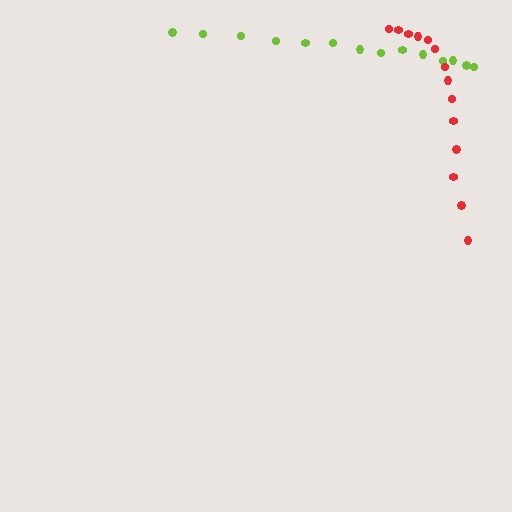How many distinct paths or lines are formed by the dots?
There are 2 distinct paths.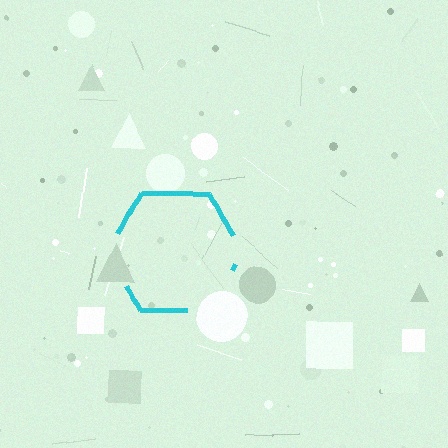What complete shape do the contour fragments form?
The contour fragments form a hexagon.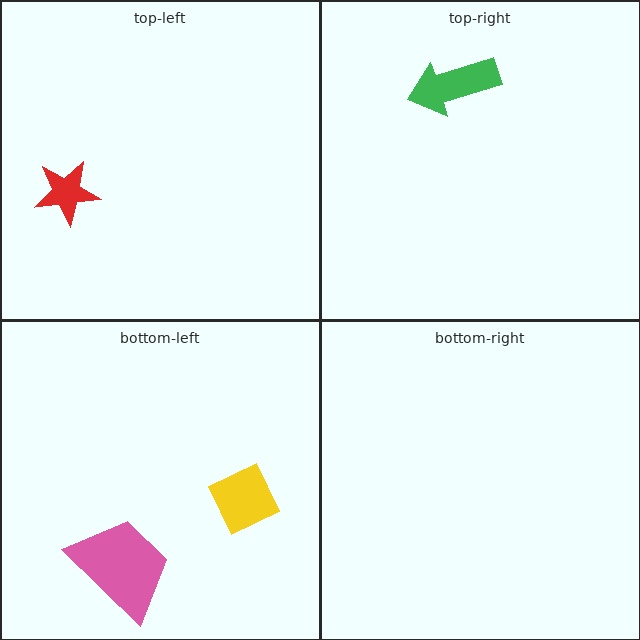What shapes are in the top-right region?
The green arrow.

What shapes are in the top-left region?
The red star.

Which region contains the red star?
The top-left region.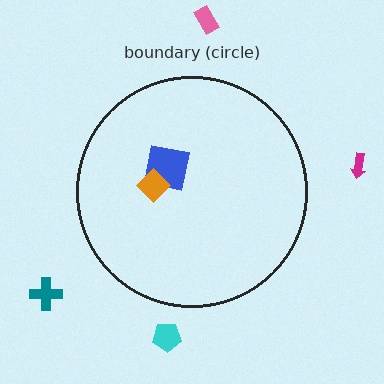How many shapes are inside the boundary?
2 inside, 4 outside.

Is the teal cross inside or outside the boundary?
Outside.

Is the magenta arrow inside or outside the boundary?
Outside.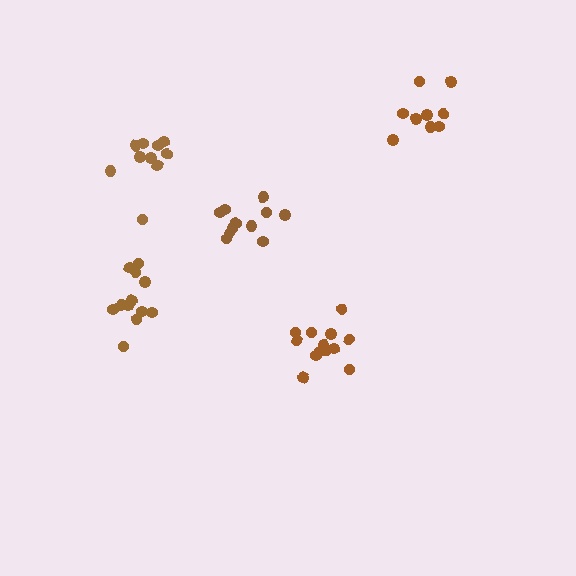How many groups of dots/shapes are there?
There are 5 groups.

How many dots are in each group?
Group 1: 14 dots, Group 2: 13 dots, Group 3: 11 dots, Group 4: 9 dots, Group 5: 10 dots (57 total).